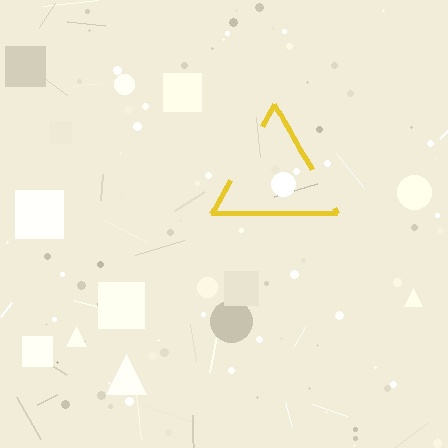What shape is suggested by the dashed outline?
The dashed outline suggests a triangle.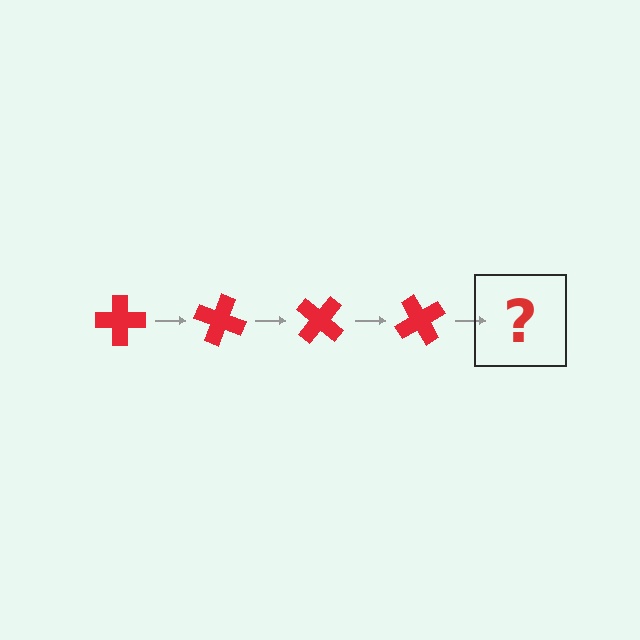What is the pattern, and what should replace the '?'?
The pattern is that the cross rotates 20 degrees each step. The '?' should be a red cross rotated 80 degrees.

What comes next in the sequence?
The next element should be a red cross rotated 80 degrees.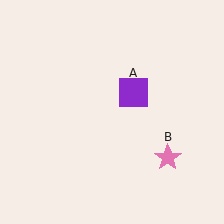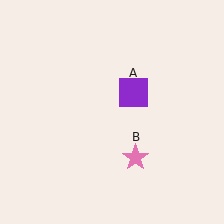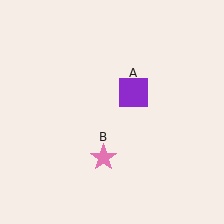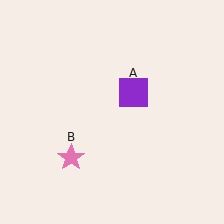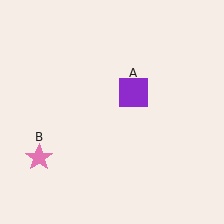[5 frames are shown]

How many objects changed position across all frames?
1 object changed position: pink star (object B).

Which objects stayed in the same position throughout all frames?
Purple square (object A) remained stationary.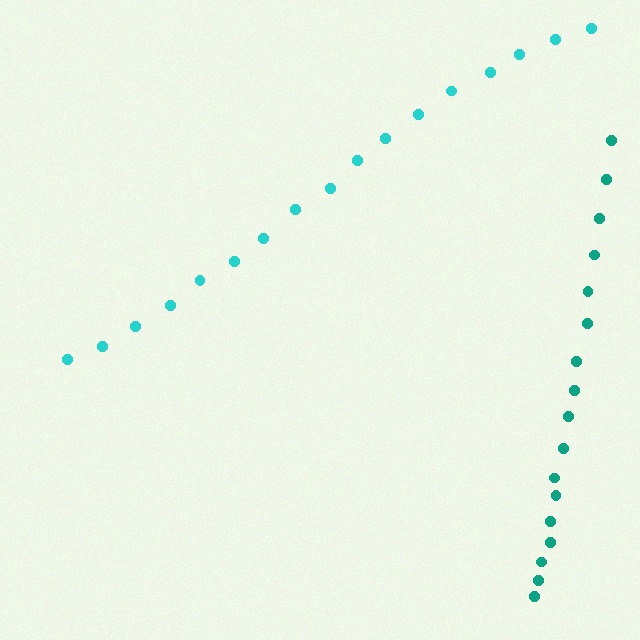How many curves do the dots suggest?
There are 2 distinct paths.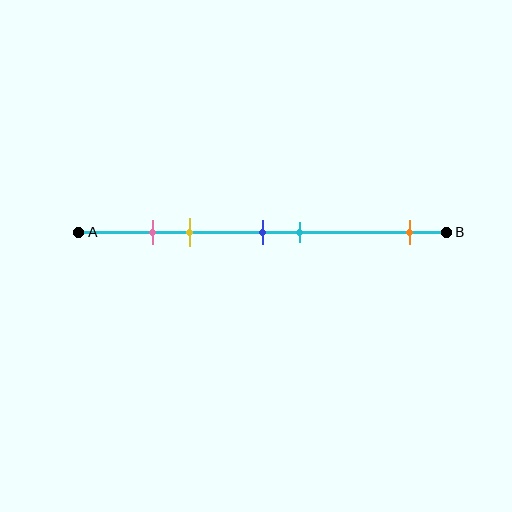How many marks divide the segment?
There are 5 marks dividing the segment.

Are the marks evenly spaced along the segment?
No, the marks are not evenly spaced.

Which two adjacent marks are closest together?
The pink and yellow marks are the closest adjacent pair.